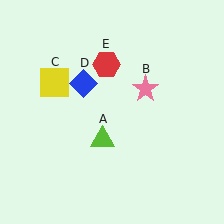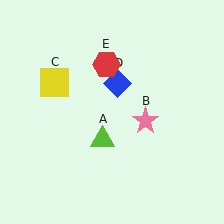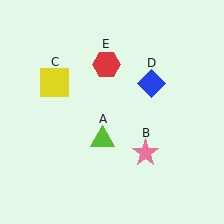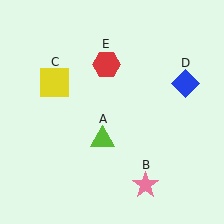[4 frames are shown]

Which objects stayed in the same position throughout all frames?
Lime triangle (object A) and yellow square (object C) and red hexagon (object E) remained stationary.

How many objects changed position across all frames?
2 objects changed position: pink star (object B), blue diamond (object D).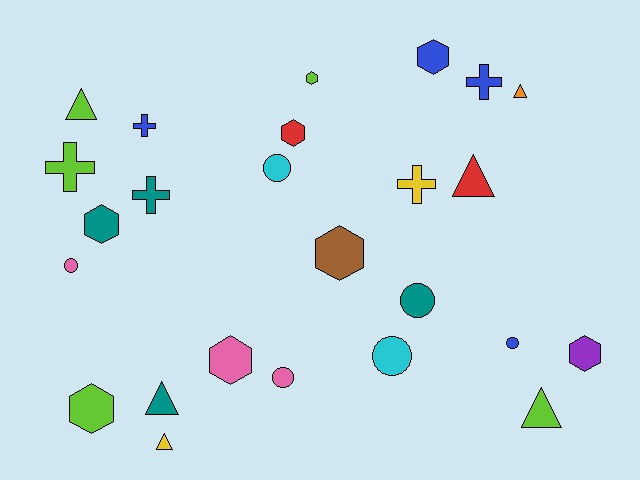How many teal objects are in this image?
There are 4 teal objects.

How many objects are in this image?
There are 25 objects.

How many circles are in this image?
There are 6 circles.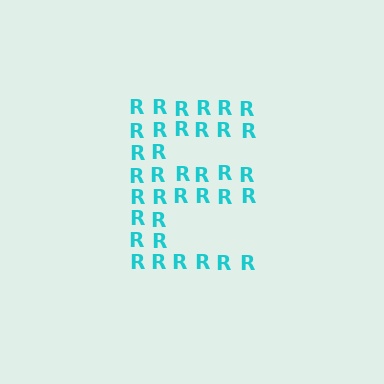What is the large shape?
The large shape is the letter E.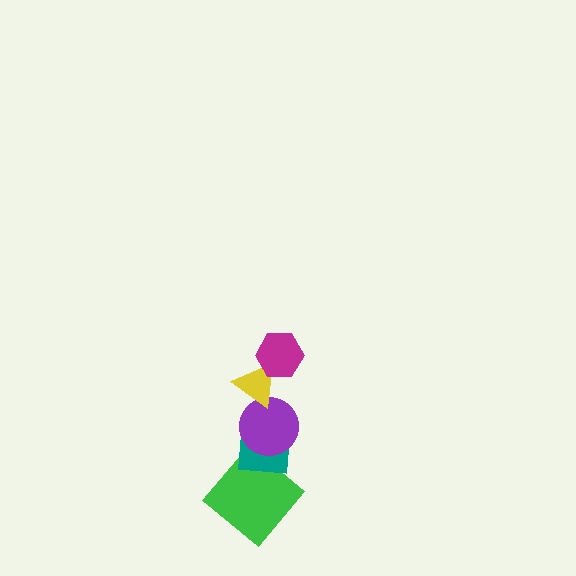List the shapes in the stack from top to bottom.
From top to bottom: the magenta hexagon, the yellow triangle, the purple circle, the teal square, the green diamond.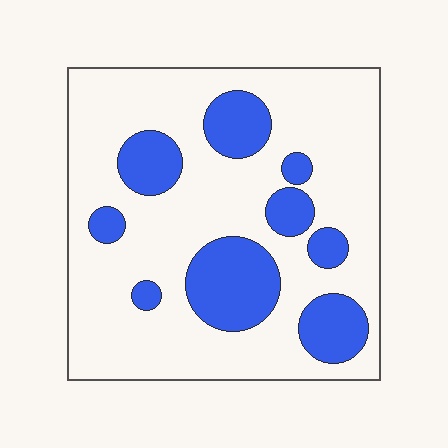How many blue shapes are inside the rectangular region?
9.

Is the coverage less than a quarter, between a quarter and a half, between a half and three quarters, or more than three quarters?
Less than a quarter.